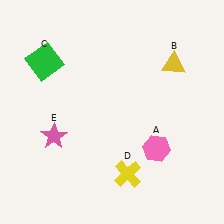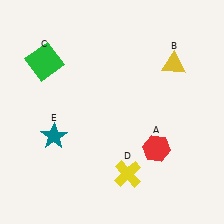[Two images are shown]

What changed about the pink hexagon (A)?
In Image 1, A is pink. In Image 2, it changed to red.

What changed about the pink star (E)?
In Image 1, E is pink. In Image 2, it changed to teal.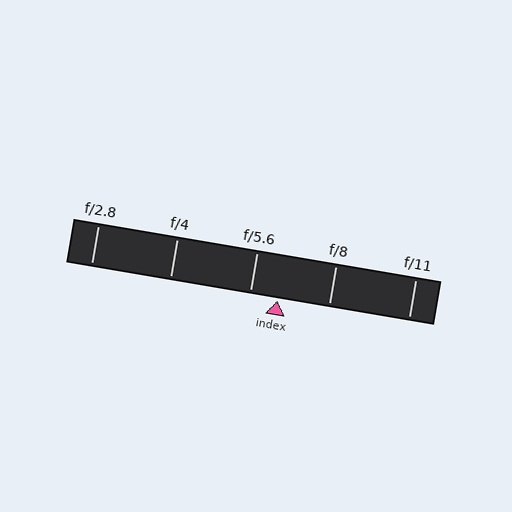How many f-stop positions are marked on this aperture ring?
There are 5 f-stop positions marked.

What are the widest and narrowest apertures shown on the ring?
The widest aperture shown is f/2.8 and the narrowest is f/11.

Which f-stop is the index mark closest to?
The index mark is closest to f/5.6.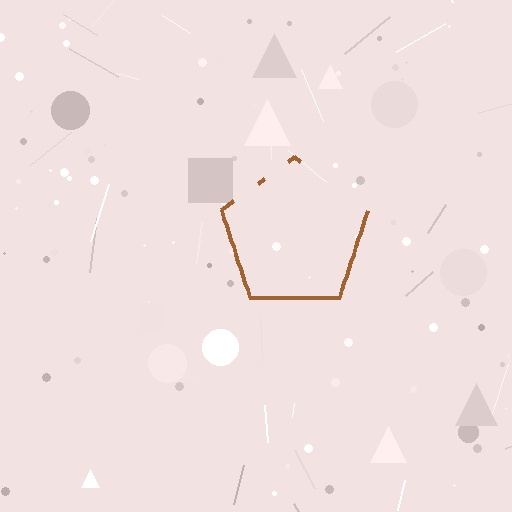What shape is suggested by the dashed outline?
The dashed outline suggests a pentagon.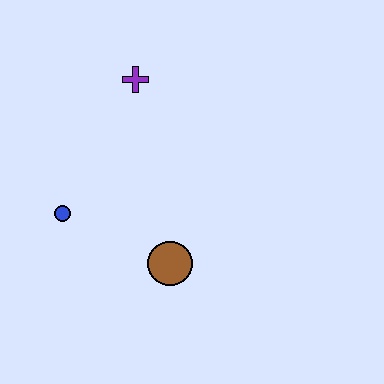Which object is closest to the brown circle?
The blue circle is closest to the brown circle.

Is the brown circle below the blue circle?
Yes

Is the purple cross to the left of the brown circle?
Yes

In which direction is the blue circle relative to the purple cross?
The blue circle is below the purple cross.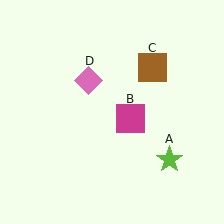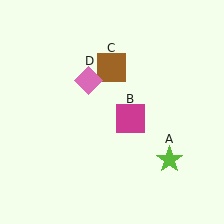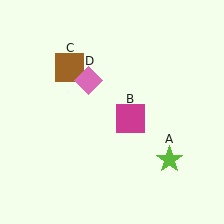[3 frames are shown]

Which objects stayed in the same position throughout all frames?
Lime star (object A) and magenta square (object B) and pink diamond (object D) remained stationary.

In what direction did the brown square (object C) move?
The brown square (object C) moved left.